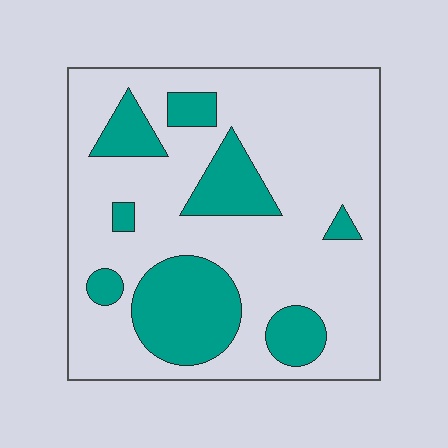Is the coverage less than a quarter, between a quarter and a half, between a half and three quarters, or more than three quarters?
Less than a quarter.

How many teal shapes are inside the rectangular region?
8.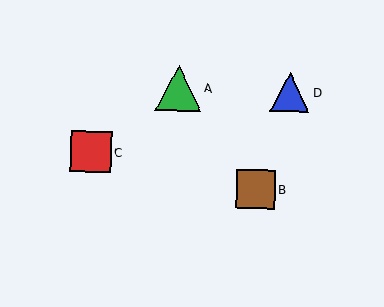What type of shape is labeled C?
Shape C is a red square.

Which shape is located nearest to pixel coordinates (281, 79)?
The blue triangle (labeled D) at (290, 92) is nearest to that location.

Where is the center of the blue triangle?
The center of the blue triangle is at (290, 92).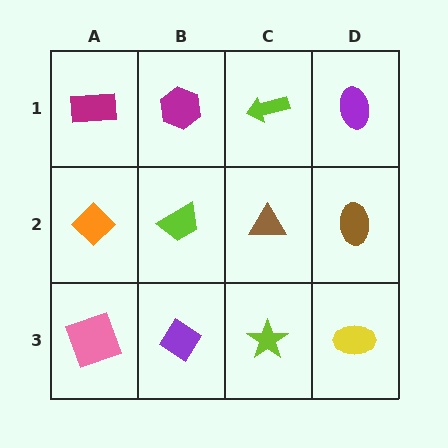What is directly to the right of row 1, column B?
A lime arrow.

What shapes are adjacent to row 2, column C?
A lime arrow (row 1, column C), a lime star (row 3, column C), a lime trapezoid (row 2, column B), a brown ellipse (row 2, column D).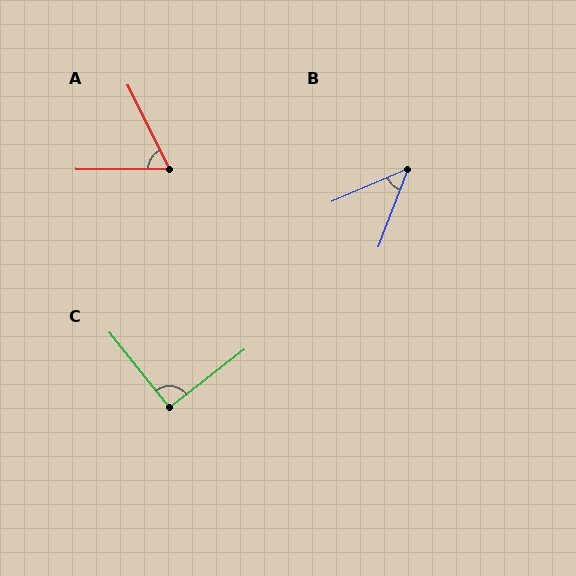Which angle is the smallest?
B, at approximately 46 degrees.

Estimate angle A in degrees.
Approximately 63 degrees.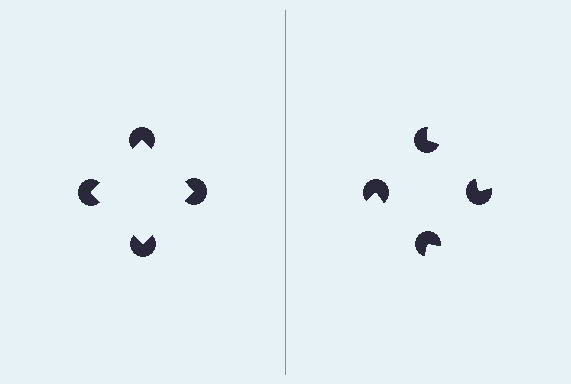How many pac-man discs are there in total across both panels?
8 — 4 on each side.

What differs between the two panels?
The pac-man discs are positioned identically on both sides; only the wedge orientations differ. On the left they align to a square; on the right they are misaligned.